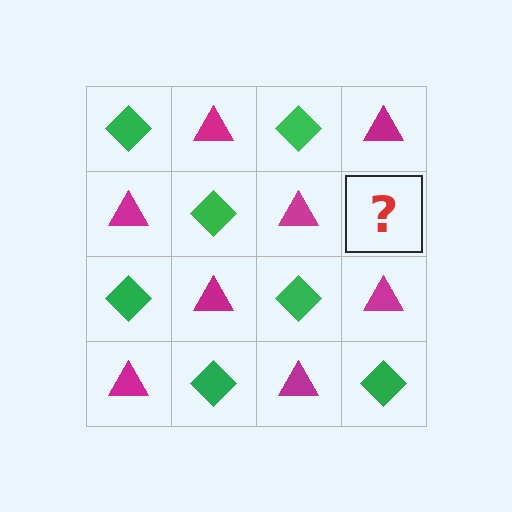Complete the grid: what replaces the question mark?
The question mark should be replaced with a green diamond.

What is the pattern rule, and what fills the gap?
The rule is that it alternates green diamond and magenta triangle in a checkerboard pattern. The gap should be filled with a green diamond.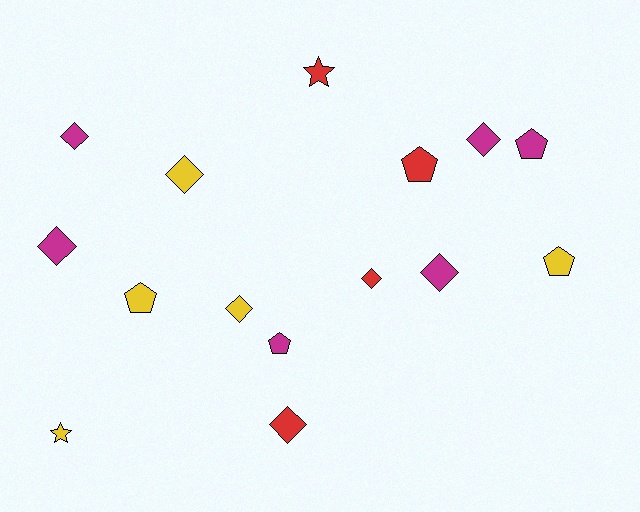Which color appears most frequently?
Magenta, with 6 objects.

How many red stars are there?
There is 1 red star.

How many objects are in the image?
There are 15 objects.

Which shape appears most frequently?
Diamond, with 8 objects.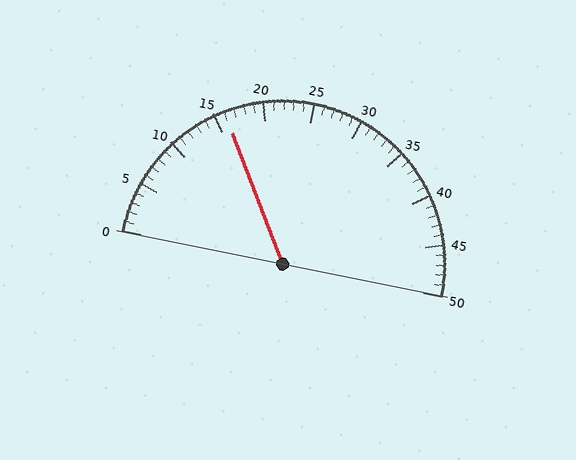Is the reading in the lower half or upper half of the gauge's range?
The reading is in the lower half of the range (0 to 50).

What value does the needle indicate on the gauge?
The needle indicates approximately 16.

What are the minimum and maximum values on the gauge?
The gauge ranges from 0 to 50.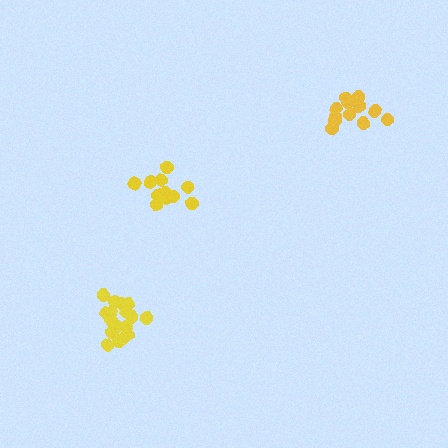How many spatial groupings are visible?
There are 3 spatial groupings.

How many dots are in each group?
Group 1: 12 dots, Group 2: 17 dots, Group 3: 12 dots (41 total).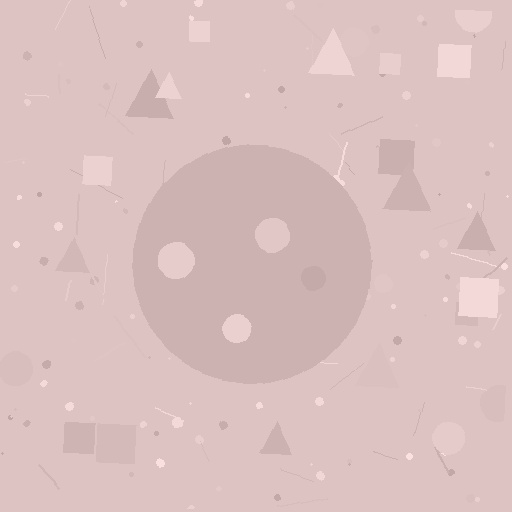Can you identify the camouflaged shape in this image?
The camouflaged shape is a circle.